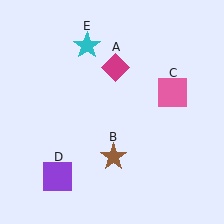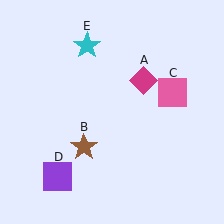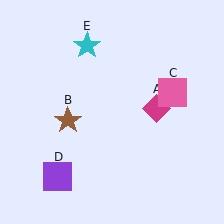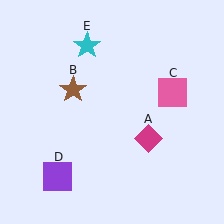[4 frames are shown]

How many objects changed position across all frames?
2 objects changed position: magenta diamond (object A), brown star (object B).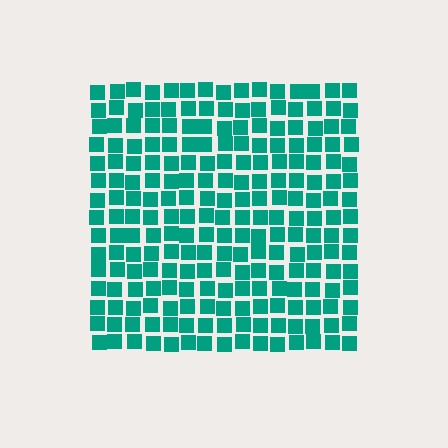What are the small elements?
The small elements are squares.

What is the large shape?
The large shape is a square.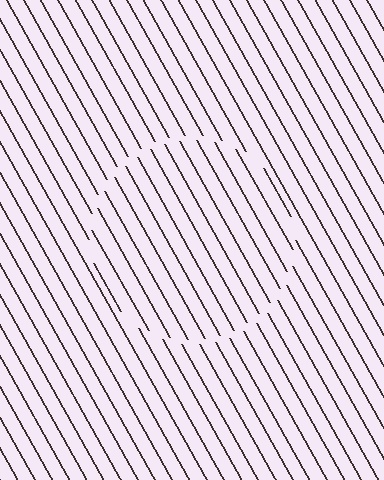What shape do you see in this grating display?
An illusory circle. The interior of the shape contains the same grating, shifted by half a period — the contour is defined by the phase discontinuity where line-ends from the inner and outer gratings abut.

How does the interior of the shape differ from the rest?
The interior of the shape contains the same grating, shifted by half a period — the contour is defined by the phase discontinuity where line-ends from the inner and outer gratings abut.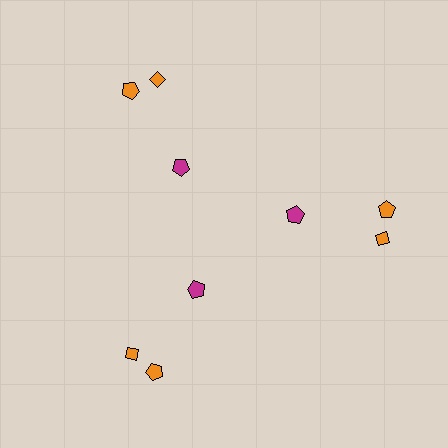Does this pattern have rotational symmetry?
Yes, this pattern has 3-fold rotational symmetry. It looks the same after rotating 120 degrees around the center.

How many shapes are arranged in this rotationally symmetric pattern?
There are 9 shapes, arranged in 3 groups of 3.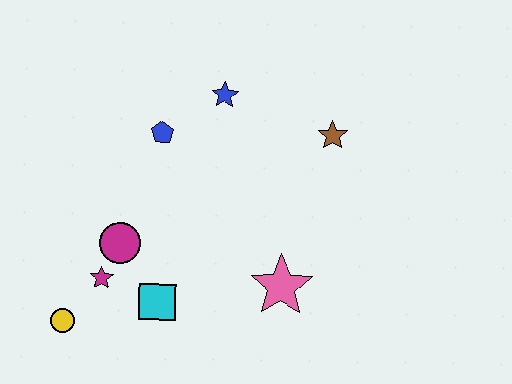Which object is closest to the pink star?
The cyan square is closest to the pink star.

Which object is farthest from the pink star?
The yellow circle is farthest from the pink star.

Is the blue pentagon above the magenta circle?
Yes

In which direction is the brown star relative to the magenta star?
The brown star is to the right of the magenta star.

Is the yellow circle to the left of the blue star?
Yes